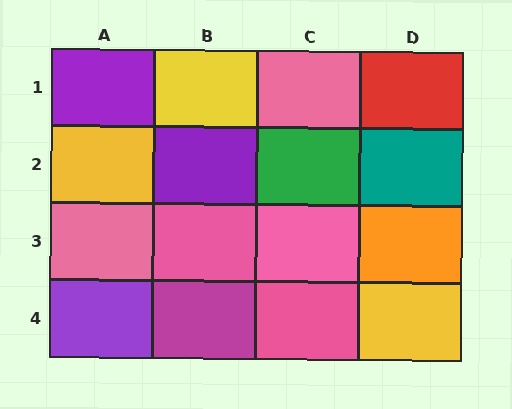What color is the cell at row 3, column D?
Orange.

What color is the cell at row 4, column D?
Yellow.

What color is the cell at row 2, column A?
Yellow.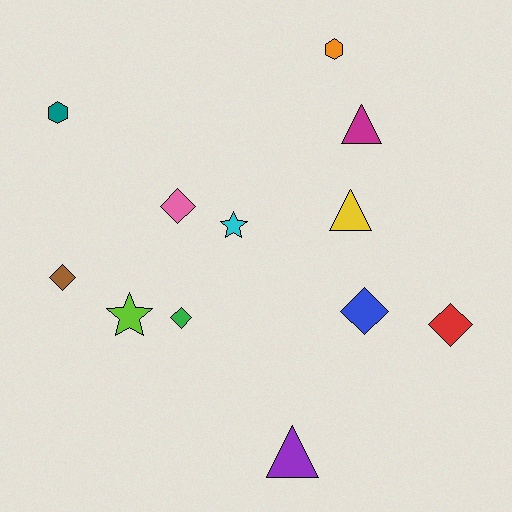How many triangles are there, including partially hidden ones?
There are 3 triangles.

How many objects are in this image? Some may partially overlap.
There are 12 objects.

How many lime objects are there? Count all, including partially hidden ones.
There is 1 lime object.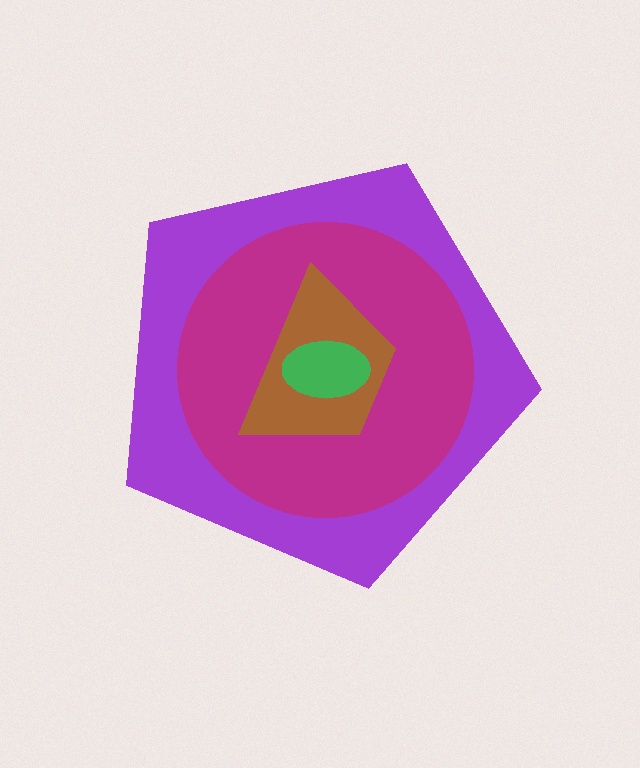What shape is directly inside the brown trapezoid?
The green ellipse.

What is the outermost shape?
The purple pentagon.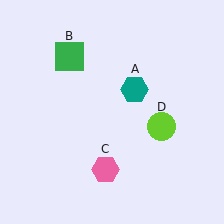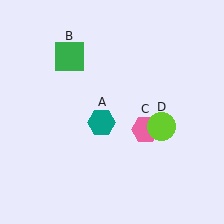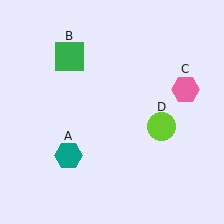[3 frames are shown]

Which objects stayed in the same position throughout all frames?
Green square (object B) and lime circle (object D) remained stationary.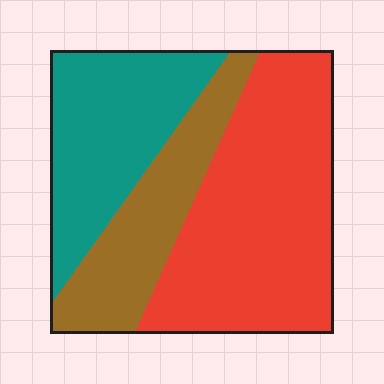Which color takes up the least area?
Brown, at roughly 25%.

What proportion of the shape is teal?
Teal covers roughly 30% of the shape.